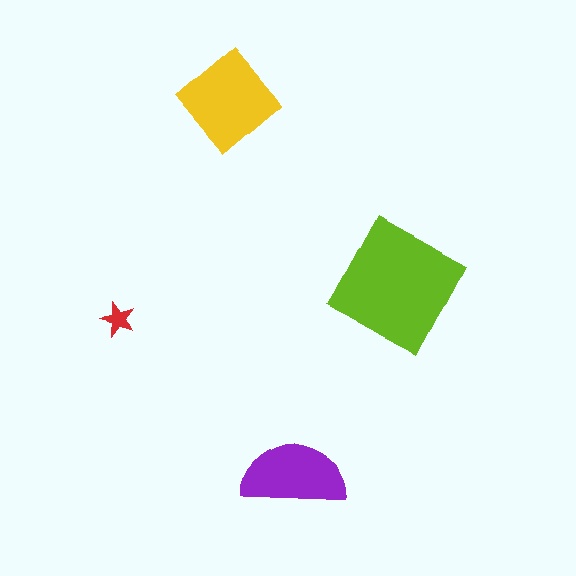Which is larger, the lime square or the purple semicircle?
The lime square.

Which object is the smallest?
The red star.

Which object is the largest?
The lime square.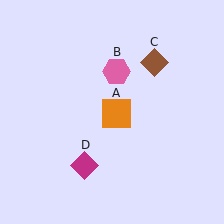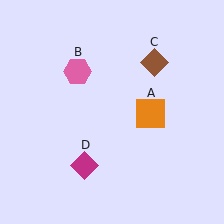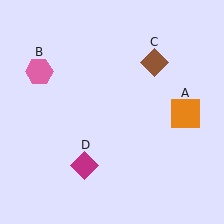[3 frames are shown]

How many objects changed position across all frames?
2 objects changed position: orange square (object A), pink hexagon (object B).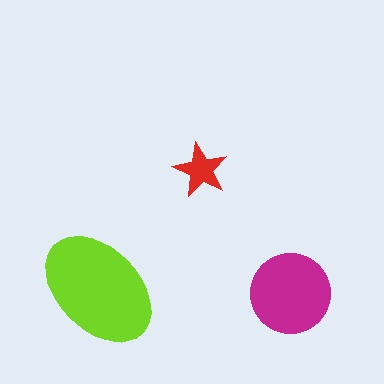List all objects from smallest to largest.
The red star, the magenta circle, the lime ellipse.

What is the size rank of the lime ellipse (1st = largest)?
1st.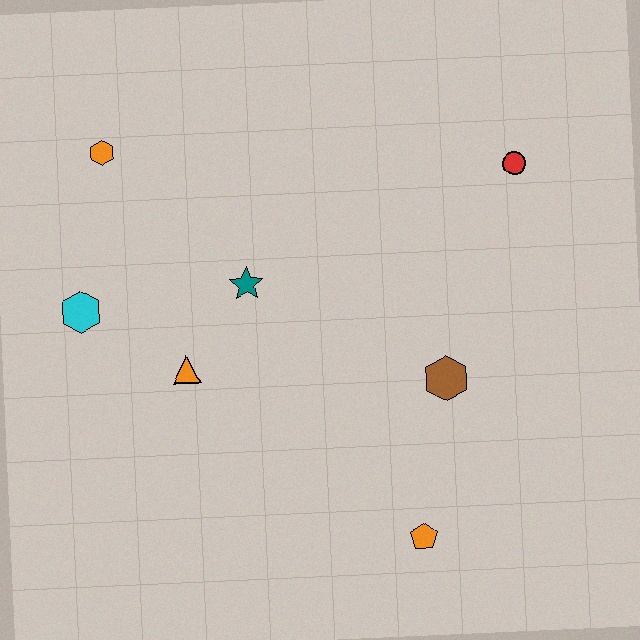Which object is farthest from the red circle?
The cyan hexagon is farthest from the red circle.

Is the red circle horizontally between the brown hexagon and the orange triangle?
No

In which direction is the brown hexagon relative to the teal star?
The brown hexagon is to the right of the teal star.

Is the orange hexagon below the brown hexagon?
No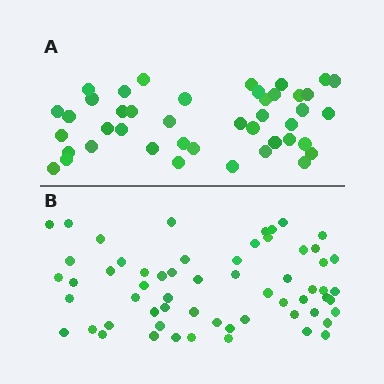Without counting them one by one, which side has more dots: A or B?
Region B (the bottom region) has more dots.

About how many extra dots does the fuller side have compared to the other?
Region B has approximately 15 more dots than region A.